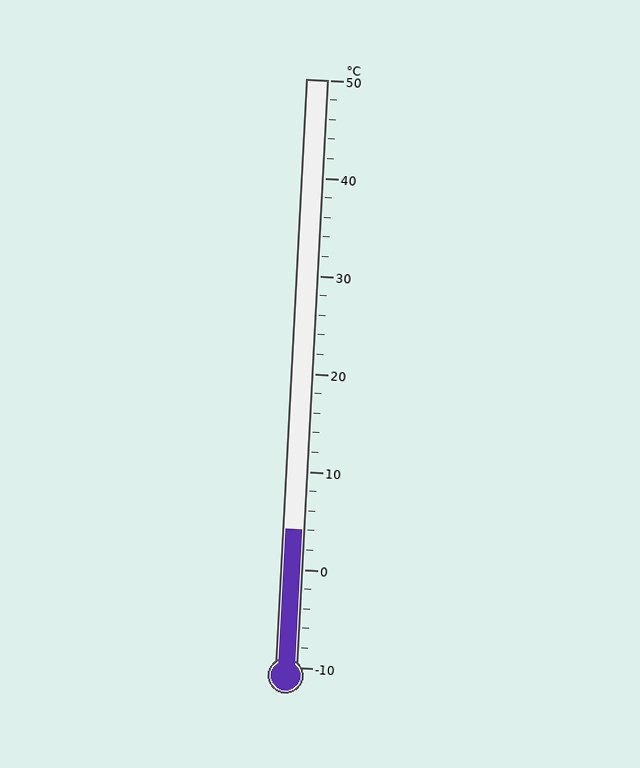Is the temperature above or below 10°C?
The temperature is below 10°C.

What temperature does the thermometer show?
The thermometer shows approximately 4°C.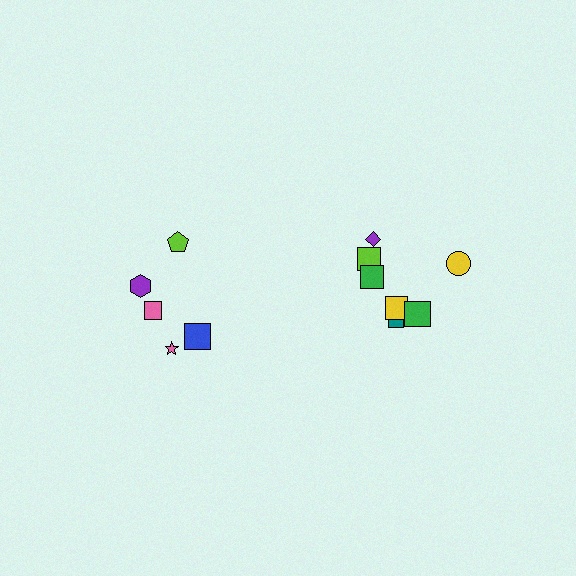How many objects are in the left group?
There are 5 objects.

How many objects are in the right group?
There are 7 objects.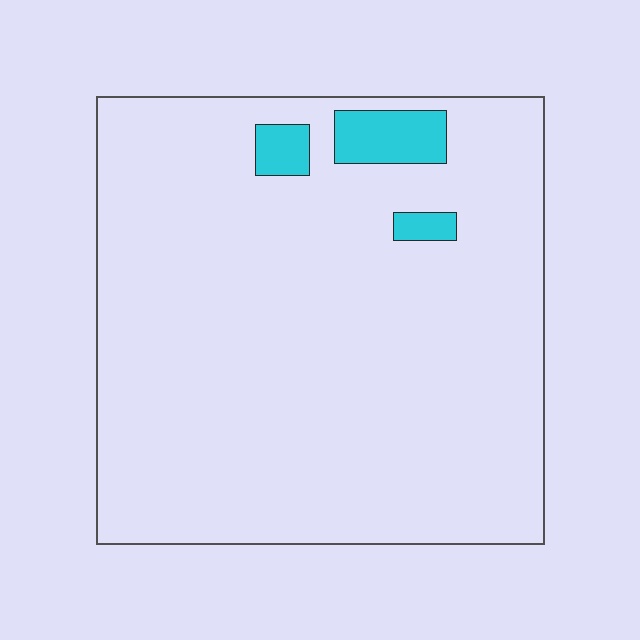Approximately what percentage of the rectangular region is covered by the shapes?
Approximately 5%.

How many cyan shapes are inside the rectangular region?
3.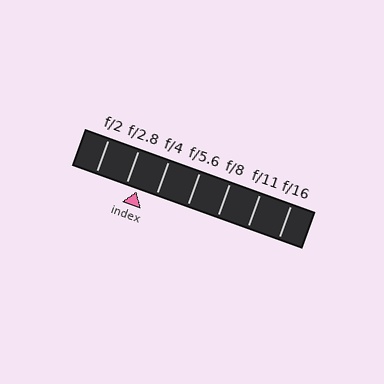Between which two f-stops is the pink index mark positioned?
The index mark is between f/2.8 and f/4.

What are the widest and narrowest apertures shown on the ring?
The widest aperture shown is f/2 and the narrowest is f/16.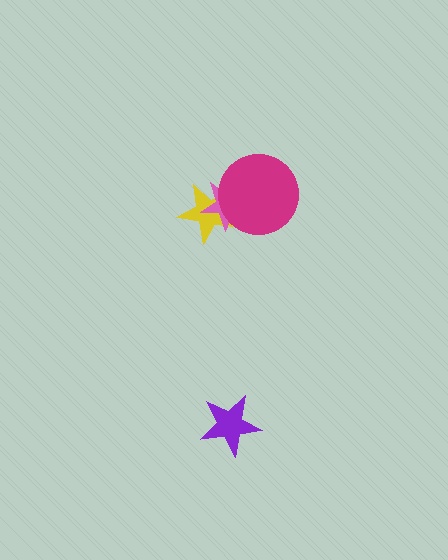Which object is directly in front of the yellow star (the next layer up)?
The pink star is directly in front of the yellow star.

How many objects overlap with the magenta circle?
2 objects overlap with the magenta circle.